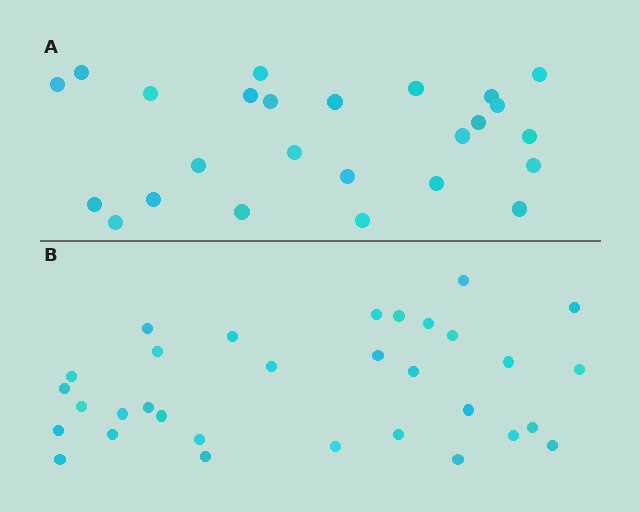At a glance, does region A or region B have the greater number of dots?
Region B (the bottom region) has more dots.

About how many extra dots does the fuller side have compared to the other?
Region B has roughly 8 or so more dots than region A.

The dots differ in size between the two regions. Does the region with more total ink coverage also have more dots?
No. Region A has more total ink coverage because its dots are larger, but region B actually contains more individual dots. Total area can be misleading — the number of items is what matters here.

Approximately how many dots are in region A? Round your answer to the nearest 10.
About 20 dots. (The exact count is 25, which rounds to 20.)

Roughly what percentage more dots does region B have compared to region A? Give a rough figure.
About 30% more.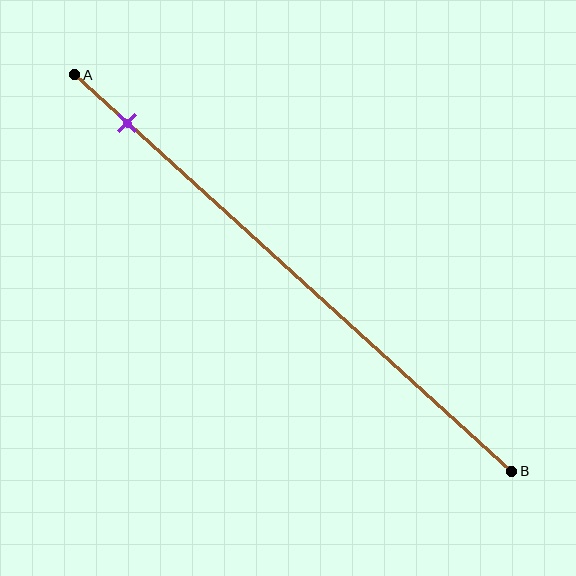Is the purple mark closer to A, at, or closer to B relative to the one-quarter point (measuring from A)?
The purple mark is closer to point A than the one-quarter point of segment AB.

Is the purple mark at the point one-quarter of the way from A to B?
No, the mark is at about 10% from A, not at the 25% one-quarter point.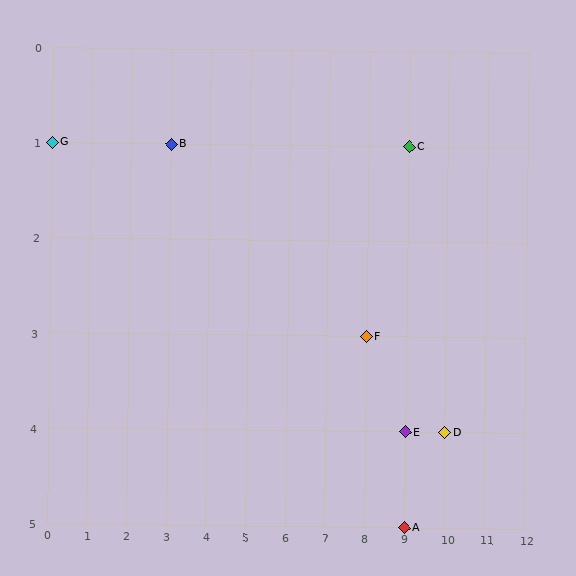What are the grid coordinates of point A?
Point A is at grid coordinates (9, 5).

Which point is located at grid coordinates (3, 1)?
Point B is at (3, 1).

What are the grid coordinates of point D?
Point D is at grid coordinates (10, 4).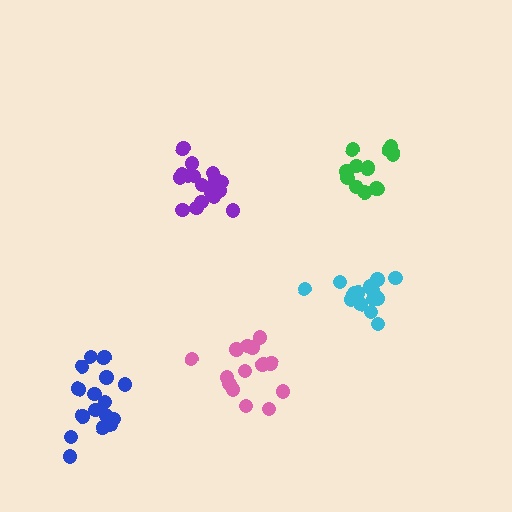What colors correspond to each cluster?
The clusters are colored: pink, cyan, purple, green, blue.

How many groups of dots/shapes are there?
There are 5 groups.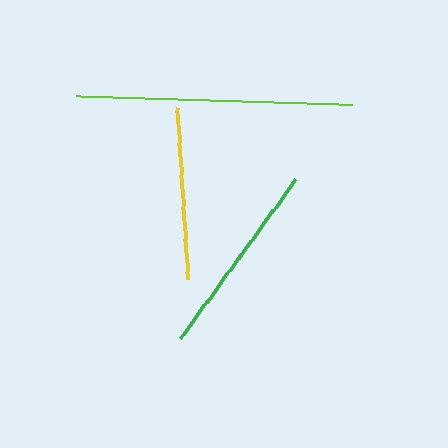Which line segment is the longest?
The lime line is the longest at approximately 276 pixels.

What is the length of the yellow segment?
The yellow segment is approximately 172 pixels long.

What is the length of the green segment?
The green segment is approximately 196 pixels long.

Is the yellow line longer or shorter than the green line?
The green line is longer than the yellow line.